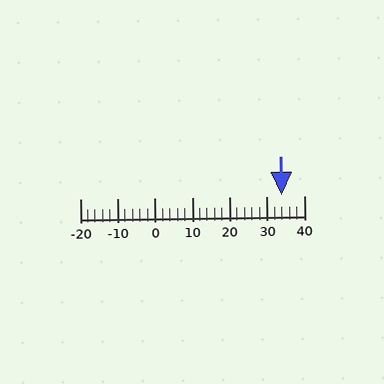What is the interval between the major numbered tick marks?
The major tick marks are spaced 10 units apart.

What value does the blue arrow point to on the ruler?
The blue arrow points to approximately 34.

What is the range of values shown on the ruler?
The ruler shows values from -20 to 40.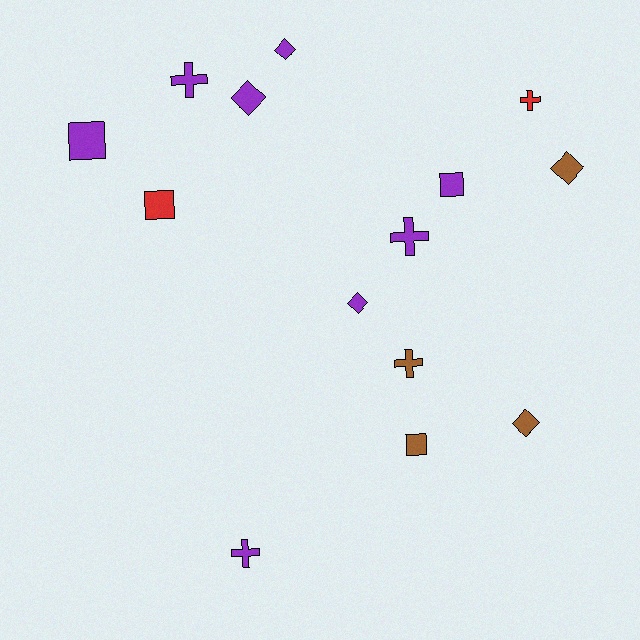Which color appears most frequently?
Purple, with 8 objects.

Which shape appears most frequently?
Cross, with 5 objects.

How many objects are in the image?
There are 14 objects.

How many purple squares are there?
There are 2 purple squares.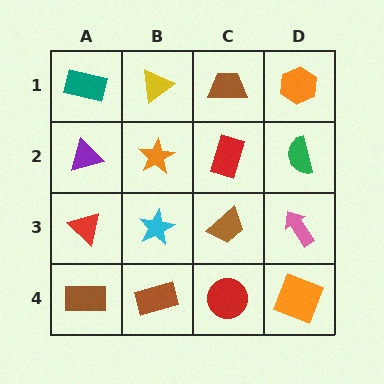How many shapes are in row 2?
4 shapes.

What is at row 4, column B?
A brown rectangle.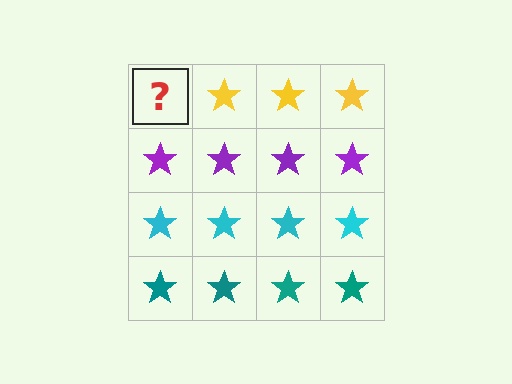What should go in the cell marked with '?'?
The missing cell should contain a yellow star.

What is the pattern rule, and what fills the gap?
The rule is that each row has a consistent color. The gap should be filled with a yellow star.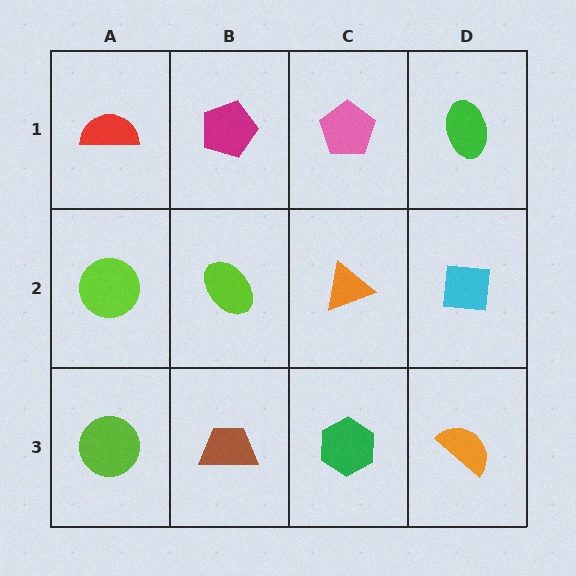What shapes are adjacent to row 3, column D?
A cyan square (row 2, column D), a green hexagon (row 3, column C).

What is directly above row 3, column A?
A lime circle.